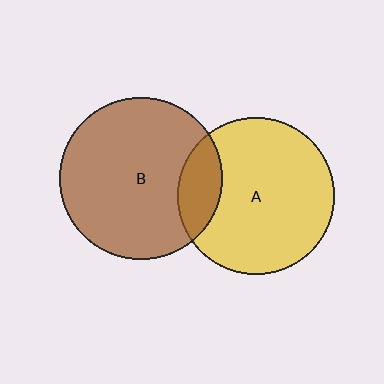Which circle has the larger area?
Circle B (brown).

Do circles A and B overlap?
Yes.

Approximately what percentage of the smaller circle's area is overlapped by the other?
Approximately 15%.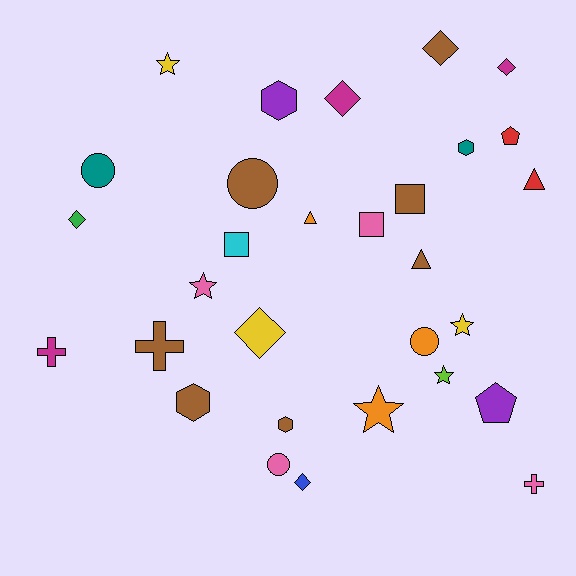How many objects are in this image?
There are 30 objects.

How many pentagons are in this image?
There are 2 pentagons.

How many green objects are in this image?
There is 1 green object.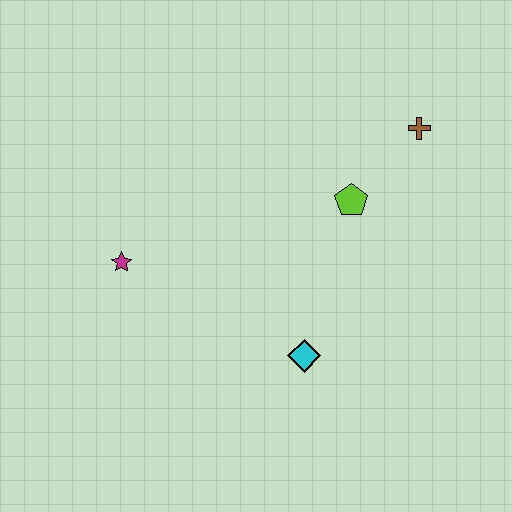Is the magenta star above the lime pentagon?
No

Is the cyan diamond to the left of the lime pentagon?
Yes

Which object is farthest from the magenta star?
The brown cross is farthest from the magenta star.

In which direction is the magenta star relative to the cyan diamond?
The magenta star is to the left of the cyan diamond.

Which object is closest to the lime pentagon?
The brown cross is closest to the lime pentagon.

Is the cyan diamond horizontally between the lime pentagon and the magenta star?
Yes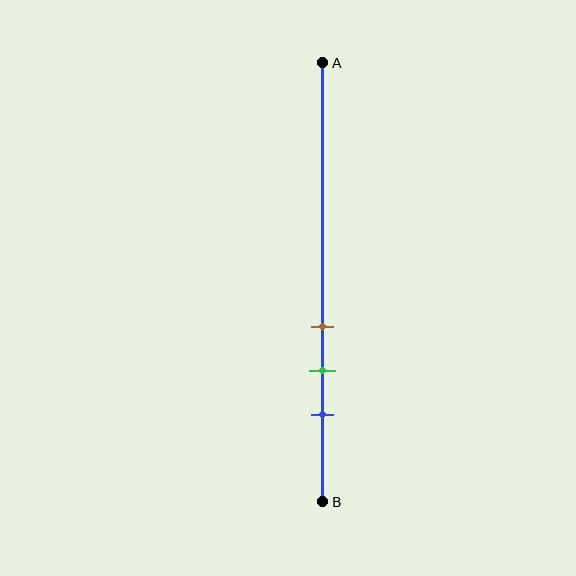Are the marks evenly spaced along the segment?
Yes, the marks are approximately evenly spaced.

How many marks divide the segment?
There are 3 marks dividing the segment.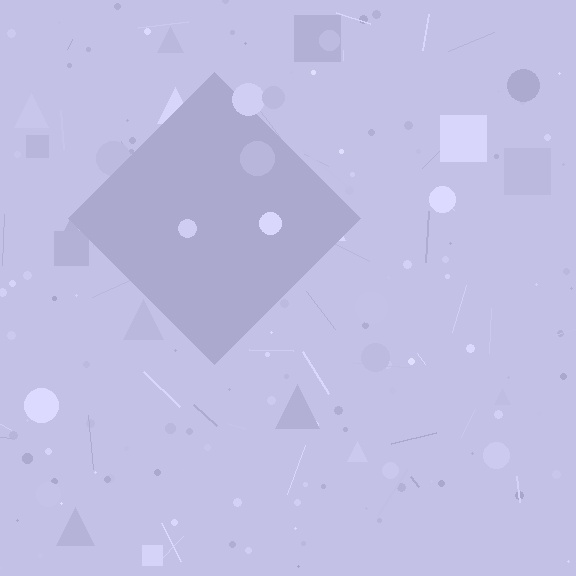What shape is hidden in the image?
A diamond is hidden in the image.